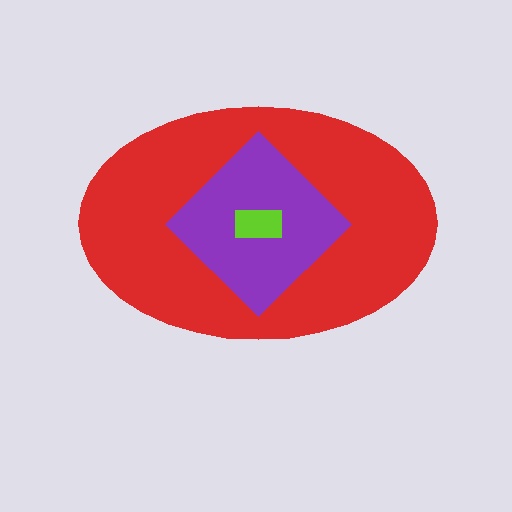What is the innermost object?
The lime rectangle.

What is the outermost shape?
The red ellipse.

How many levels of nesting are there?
3.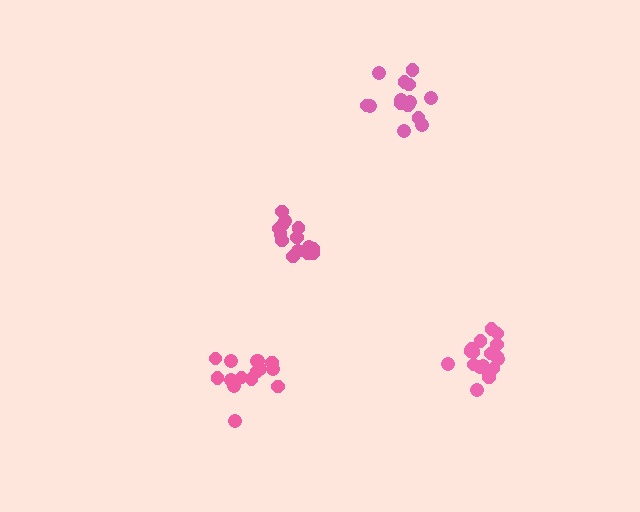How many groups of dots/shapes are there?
There are 4 groups.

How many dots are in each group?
Group 1: 15 dots, Group 2: 18 dots, Group 3: 14 dots, Group 4: 14 dots (61 total).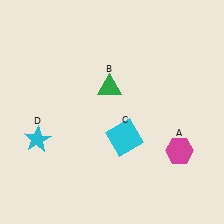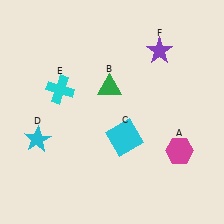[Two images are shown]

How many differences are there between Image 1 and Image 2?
There are 2 differences between the two images.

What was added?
A cyan cross (E), a purple star (F) were added in Image 2.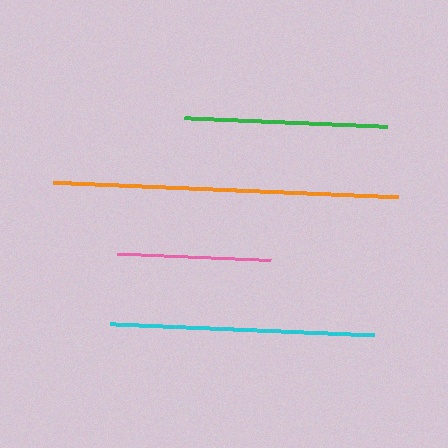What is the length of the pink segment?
The pink segment is approximately 154 pixels long.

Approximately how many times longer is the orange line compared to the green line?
The orange line is approximately 1.7 times the length of the green line.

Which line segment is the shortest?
The pink line is the shortest at approximately 154 pixels.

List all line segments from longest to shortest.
From longest to shortest: orange, cyan, green, pink.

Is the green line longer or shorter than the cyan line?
The cyan line is longer than the green line.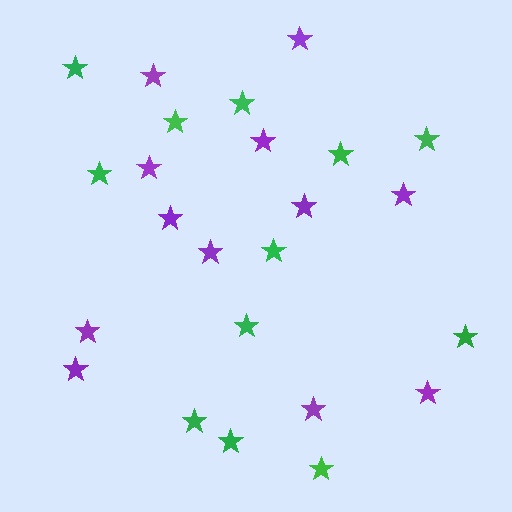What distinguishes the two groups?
There are 2 groups: one group of green stars (12) and one group of purple stars (12).